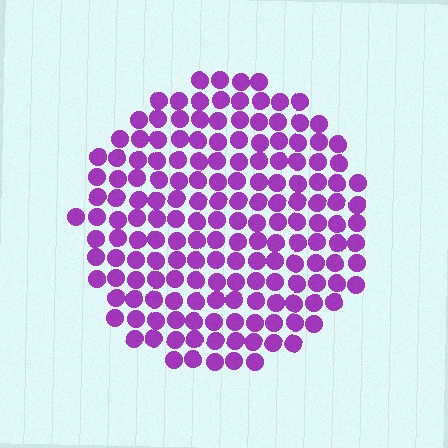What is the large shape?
The large shape is a circle.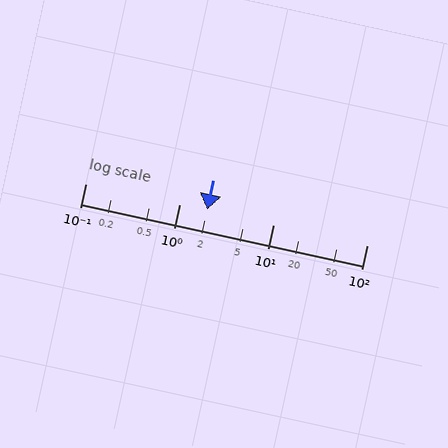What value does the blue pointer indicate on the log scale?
The pointer indicates approximately 2.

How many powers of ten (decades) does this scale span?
The scale spans 3 decades, from 0.1 to 100.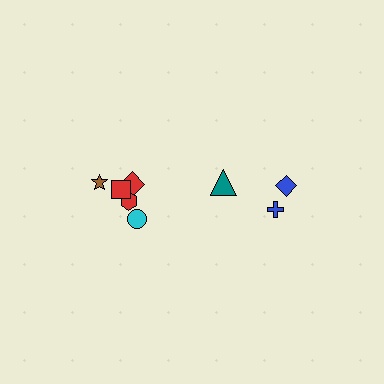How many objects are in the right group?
There are 3 objects.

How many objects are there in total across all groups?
There are 8 objects.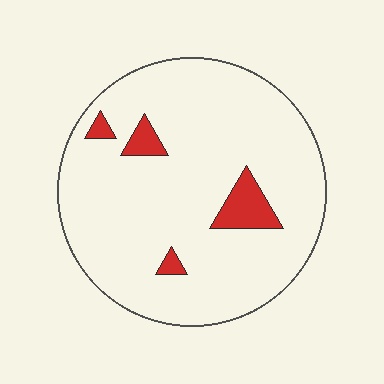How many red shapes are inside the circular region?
4.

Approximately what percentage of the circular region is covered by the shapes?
Approximately 10%.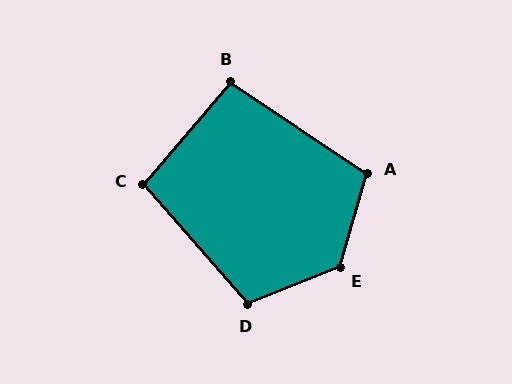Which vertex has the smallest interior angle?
B, at approximately 97 degrees.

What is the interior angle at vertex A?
Approximately 108 degrees (obtuse).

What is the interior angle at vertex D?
Approximately 109 degrees (obtuse).